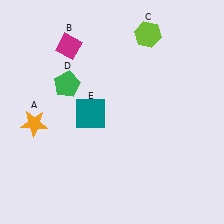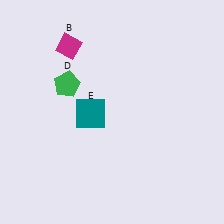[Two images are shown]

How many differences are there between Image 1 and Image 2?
There are 2 differences between the two images.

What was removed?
The orange star (A), the lime hexagon (C) were removed in Image 2.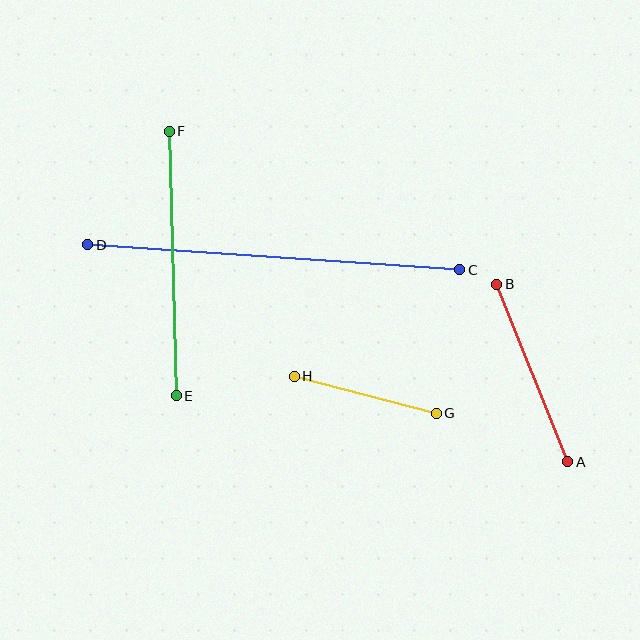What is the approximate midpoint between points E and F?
The midpoint is at approximately (173, 263) pixels.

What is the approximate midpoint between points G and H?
The midpoint is at approximately (365, 395) pixels.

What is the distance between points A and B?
The distance is approximately 191 pixels.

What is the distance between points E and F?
The distance is approximately 264 pixels.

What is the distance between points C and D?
The distance is approximately 373 pixels.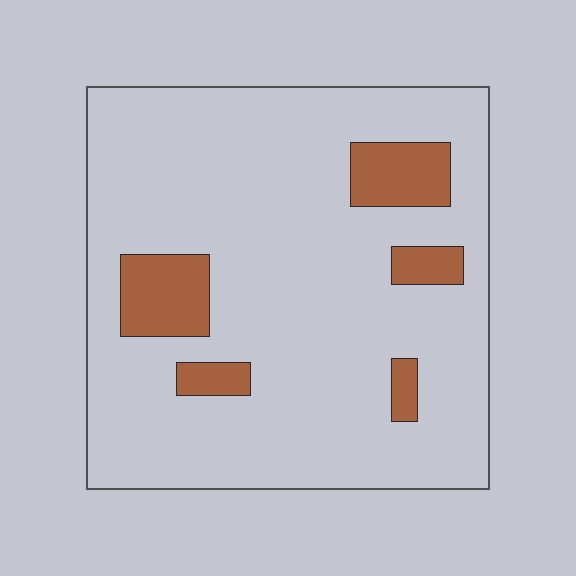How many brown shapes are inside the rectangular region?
5.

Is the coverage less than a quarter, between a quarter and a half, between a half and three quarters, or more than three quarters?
Less than a quarter.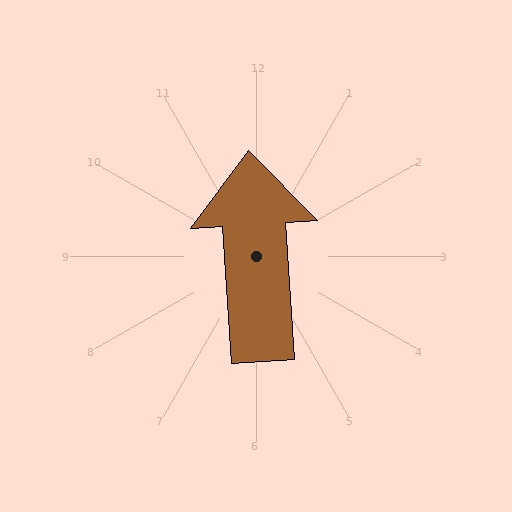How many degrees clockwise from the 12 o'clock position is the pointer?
Approximately 356 degrees.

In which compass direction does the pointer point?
North.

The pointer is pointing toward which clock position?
Roughly 12 o'clock.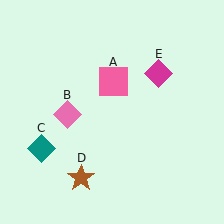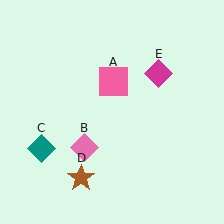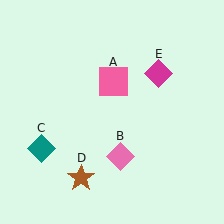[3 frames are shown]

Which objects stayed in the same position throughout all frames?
Pink square (object A) and teal diamond (object C) and brown star (object D) and magenta diamond (object E) remained stationary.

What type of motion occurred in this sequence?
The pink diamond (object B) rotated counterclockwise around the center of the scene.